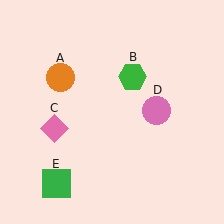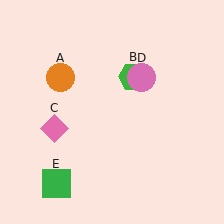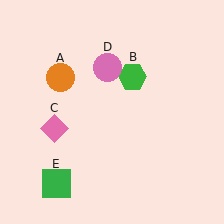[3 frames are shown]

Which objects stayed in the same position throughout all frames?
Orange circle (object A) and green hexagon (object B) and pink diamond (object C) and green square (object E) remained stationary.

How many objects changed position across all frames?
1 object changed position: pink circle (object D).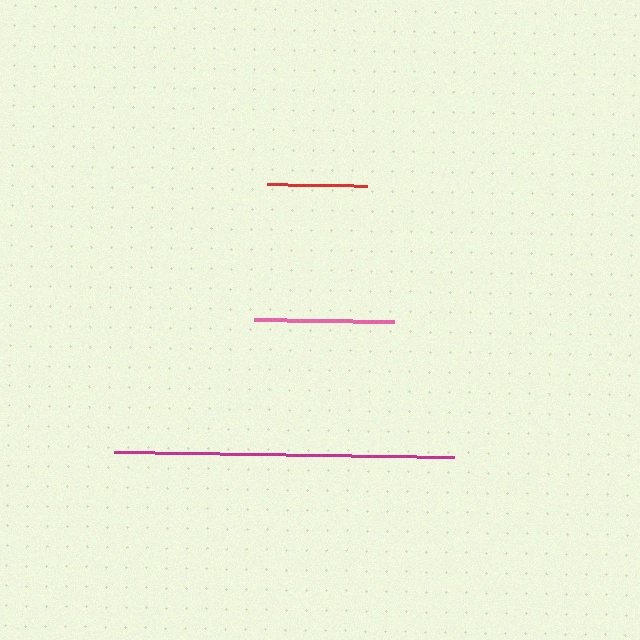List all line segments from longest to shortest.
From longest to shortest: magenta, pink, red.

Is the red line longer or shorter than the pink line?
The pink line is longer than the red line.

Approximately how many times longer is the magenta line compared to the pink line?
The magenta line is approximately 2.4 times the length of the pink line.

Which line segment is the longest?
The magenta line is the longest at approximately 340 pixels.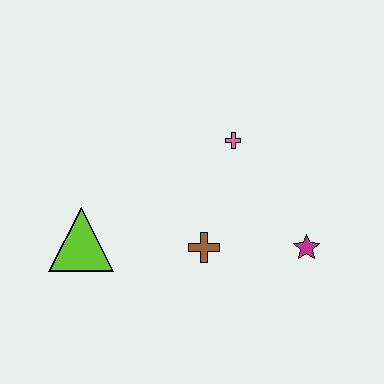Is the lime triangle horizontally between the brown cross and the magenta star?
No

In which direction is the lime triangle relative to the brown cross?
The lime triangle is to the left of the brown cross.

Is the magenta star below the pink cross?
Yes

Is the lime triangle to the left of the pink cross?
Yes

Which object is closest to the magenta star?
The brown cross is closest to the magenta star.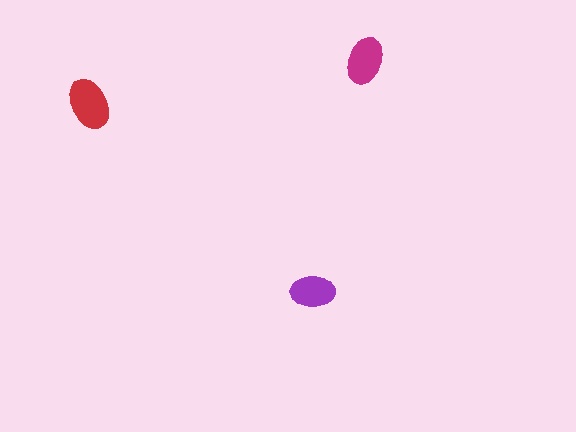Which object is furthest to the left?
The red ellipse is leftmost.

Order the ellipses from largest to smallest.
the red one, the magenta one, the purple one.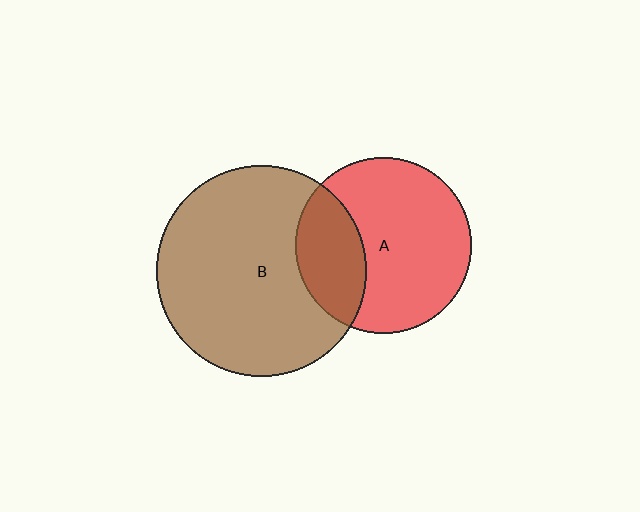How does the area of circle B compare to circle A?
Approximately 1.4 times.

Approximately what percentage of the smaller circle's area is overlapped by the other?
Approximately 30%.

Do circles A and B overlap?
Yes.